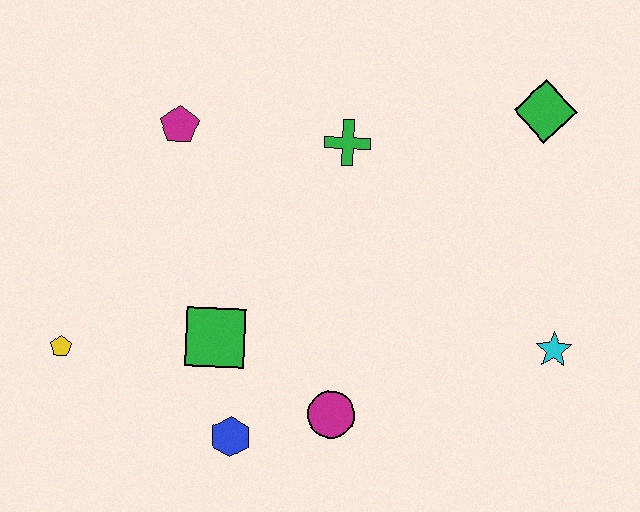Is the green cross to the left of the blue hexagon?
No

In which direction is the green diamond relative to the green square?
The green diamond is to the right of the green square.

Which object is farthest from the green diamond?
The yellow pentagon is farthest from the green diamond.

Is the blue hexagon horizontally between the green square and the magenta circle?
Yes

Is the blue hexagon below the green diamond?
Yes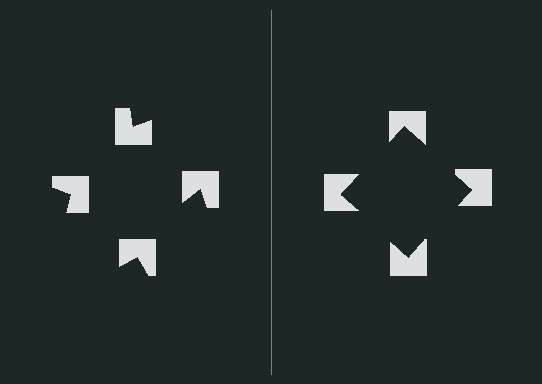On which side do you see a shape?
An illusory square appears on the right side. On the left side the wedge cuts are rotated, so no coherent shape forms.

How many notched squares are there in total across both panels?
8 — 4 on each side.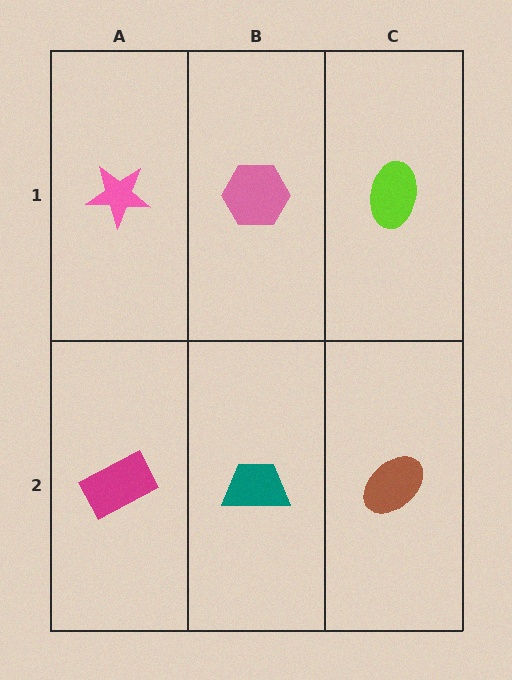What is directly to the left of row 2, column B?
A magenta rectangle.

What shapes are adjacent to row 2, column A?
A pink star (row 1, column A), a teal trapezoid (row 2, column B).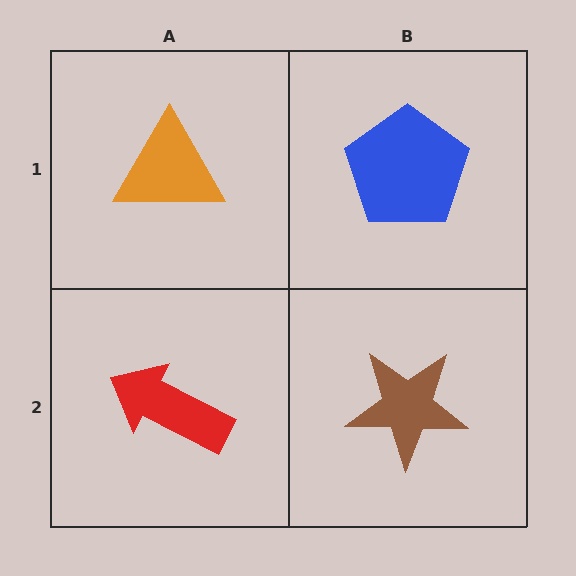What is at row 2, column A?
A red arrow.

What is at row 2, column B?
A brown star.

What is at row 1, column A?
An orange triangle.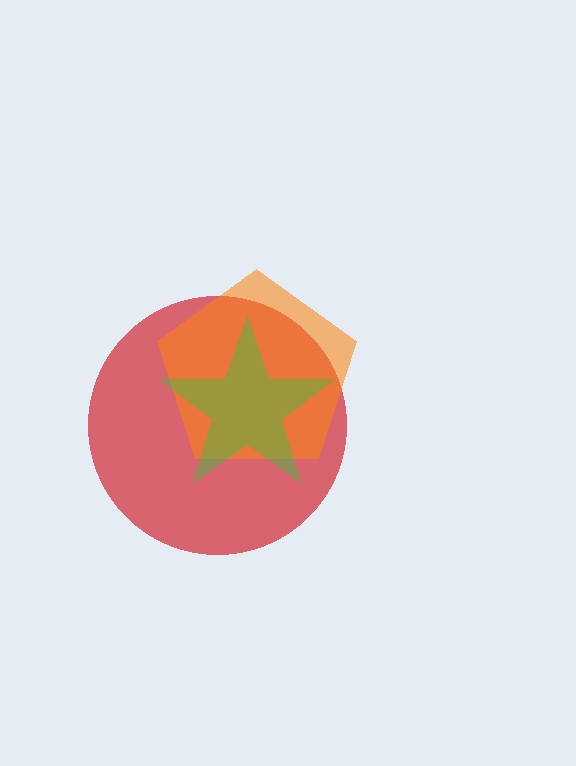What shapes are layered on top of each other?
The layered shapes are: a red circle, an orange pentagon, a green star.